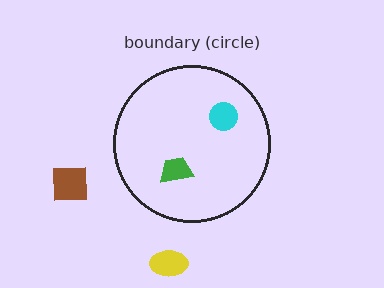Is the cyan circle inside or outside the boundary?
Inside.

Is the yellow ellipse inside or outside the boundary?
Outside.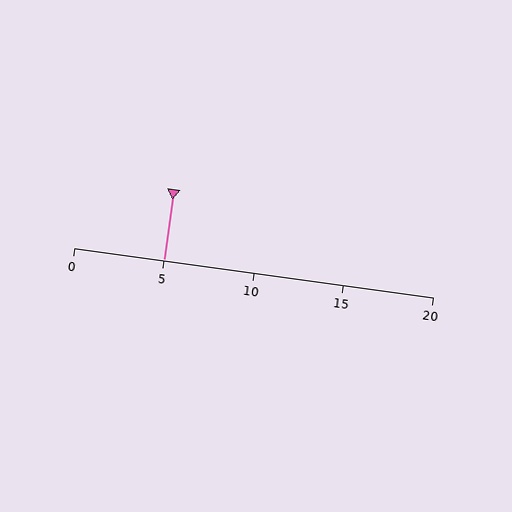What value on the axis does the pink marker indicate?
The marker indicates approximately 5.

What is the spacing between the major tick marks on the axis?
The major ticks are spaced 5 apart.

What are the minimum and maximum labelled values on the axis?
The axis runs from 0 to 20.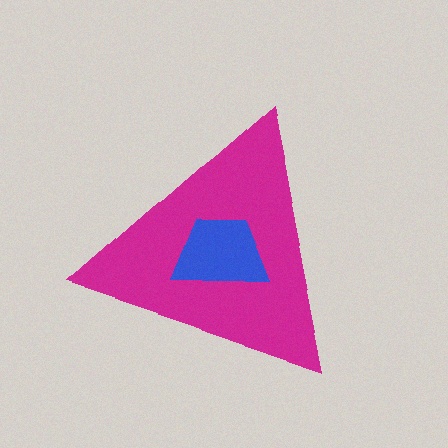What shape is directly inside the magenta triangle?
The blue trapezoid.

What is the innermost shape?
The blue trapezoid.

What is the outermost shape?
The magenta triangle.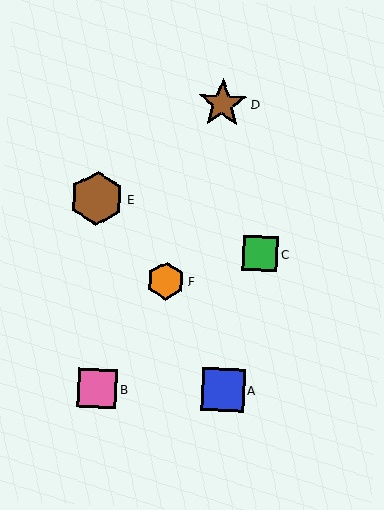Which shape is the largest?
The brown hexagon (labeled E) is the largest.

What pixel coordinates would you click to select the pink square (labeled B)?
Click at (97, 388) to select the pink square B.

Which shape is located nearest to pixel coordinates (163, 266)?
The orange hexagon (labeled F) at (166, 281) is nearest to that location.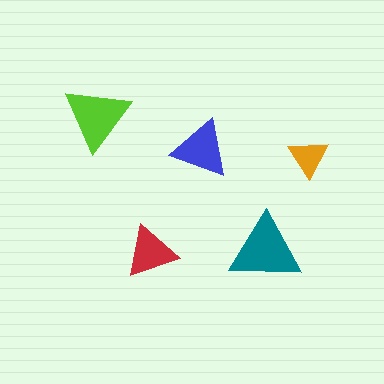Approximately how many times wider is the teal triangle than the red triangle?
About 1.5 times wider.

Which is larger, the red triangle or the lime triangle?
The lime one.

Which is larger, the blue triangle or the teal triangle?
The teal one.